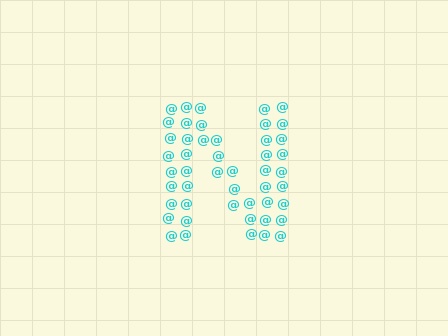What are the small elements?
The small elements are at signs.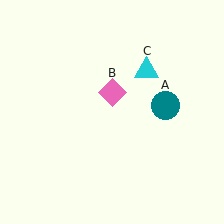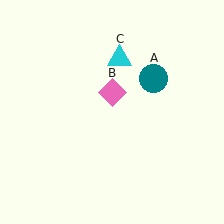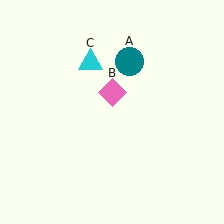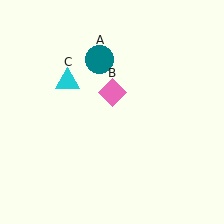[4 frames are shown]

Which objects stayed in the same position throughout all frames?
Pink diamond (object B) remained stationary.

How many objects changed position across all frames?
2 objects changed position: teal circle (object A), cyan triangle (object C).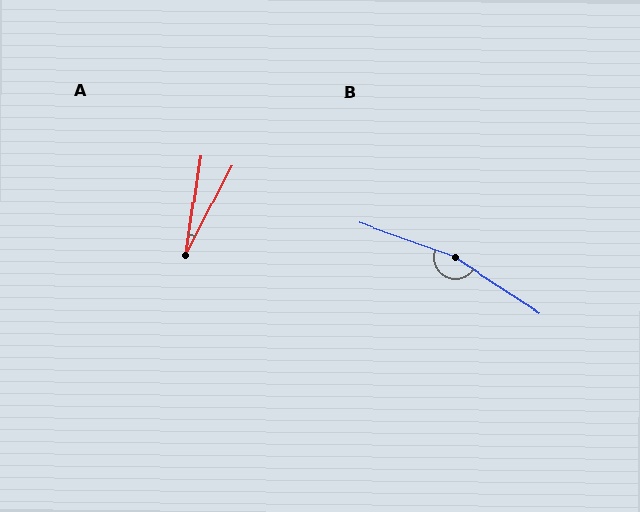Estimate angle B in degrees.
Approximately 166 degrees.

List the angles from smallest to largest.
A (19°), B (166°).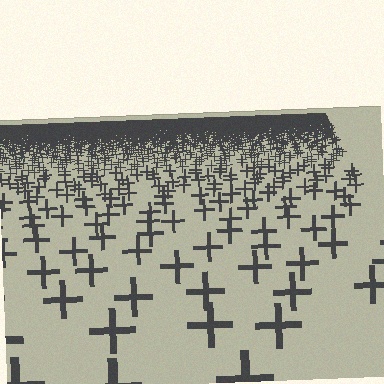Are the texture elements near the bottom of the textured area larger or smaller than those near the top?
Larger. Near the bottom, elements are closer to the viewer and appear at a bigger on-screen size.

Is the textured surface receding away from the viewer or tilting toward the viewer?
The surface is receding away from the viewer. Texture elements get smaller and denser toward the top.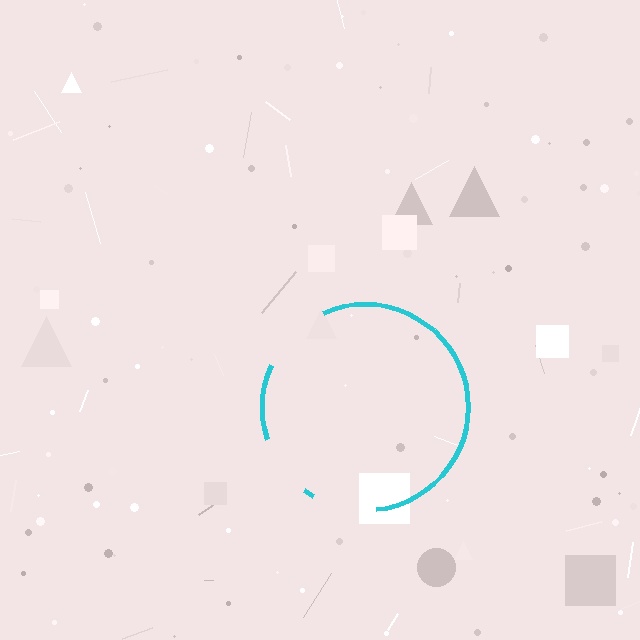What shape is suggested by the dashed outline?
The dashed outline suggests a circle.